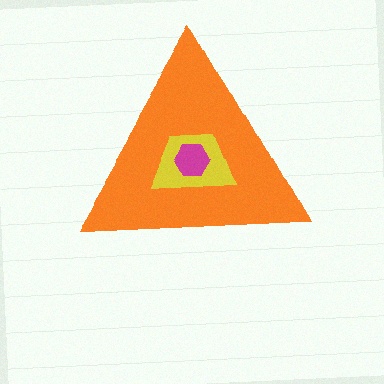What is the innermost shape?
The magenta hexagon.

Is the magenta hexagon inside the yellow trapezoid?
Yes.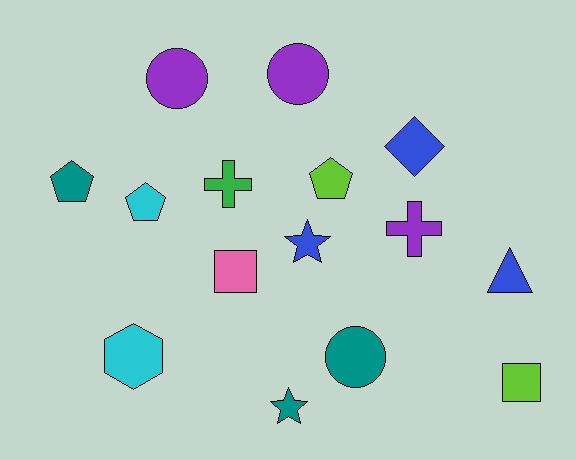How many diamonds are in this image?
There is 1 diamond.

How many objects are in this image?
There are 15 objects.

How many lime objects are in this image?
There are 2 lime objects.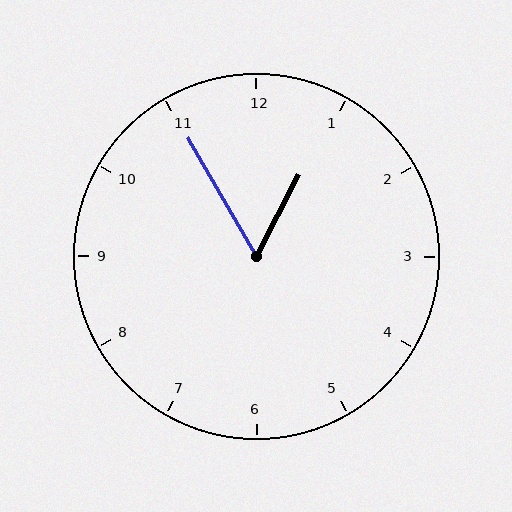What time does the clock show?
12:55.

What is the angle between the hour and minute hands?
Approximately 58 degrees.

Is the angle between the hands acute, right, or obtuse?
It is acute.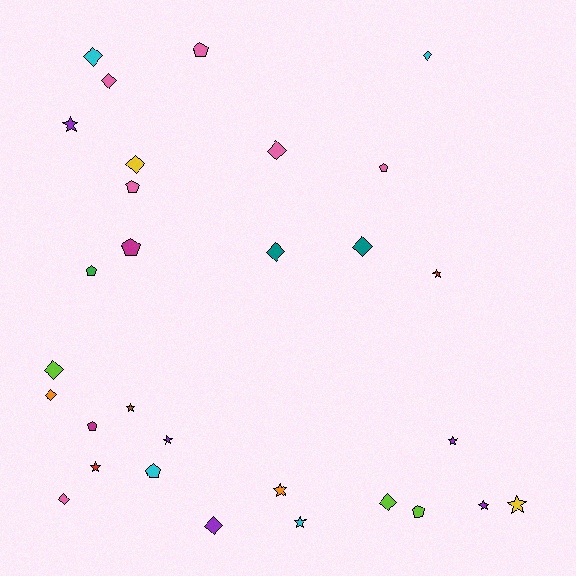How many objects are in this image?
There are 30 objects.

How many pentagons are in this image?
There are 8 pentagons.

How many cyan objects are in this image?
There are 4 cyan objects.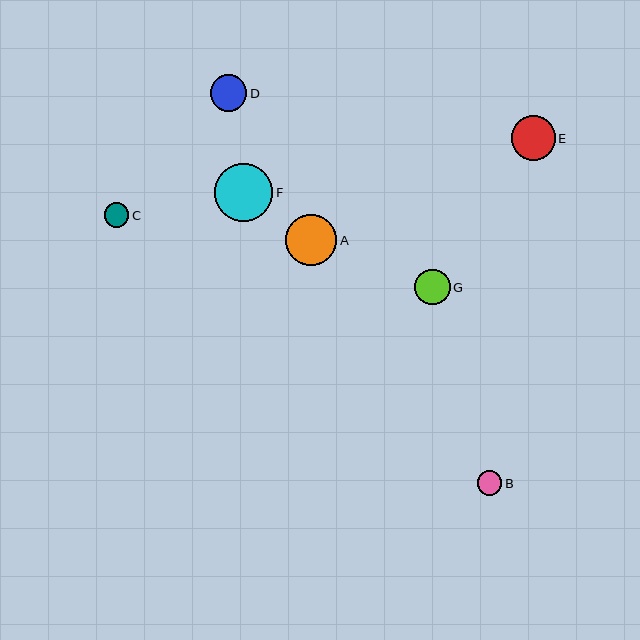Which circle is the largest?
Circle F is the largest with a size of approximately 58 pixels.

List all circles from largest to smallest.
From largest to smallest: F, A, E, D, G, C, B.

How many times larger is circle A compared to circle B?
Circle A is approximately 2.1 times the size of circle B.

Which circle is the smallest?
Circle B is the smallest with a size of approximately 24 pixels.